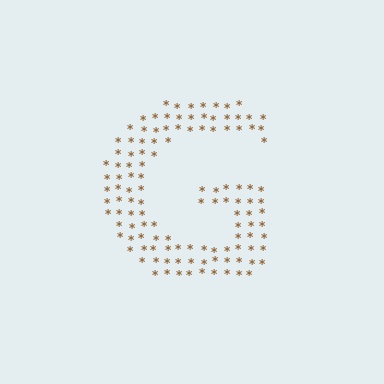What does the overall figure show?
The overall figure shows the letter G.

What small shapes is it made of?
It is made of small asterisks.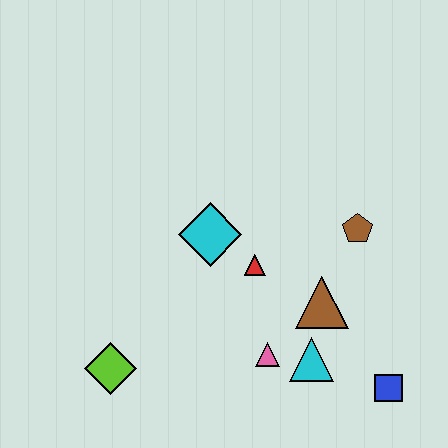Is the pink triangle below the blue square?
No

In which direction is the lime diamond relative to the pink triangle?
The lime diamond is to the left of the pink triangle.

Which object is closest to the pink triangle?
The cyan triangle is closest to the pink triangle.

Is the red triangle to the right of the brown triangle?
No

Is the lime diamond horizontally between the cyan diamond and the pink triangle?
No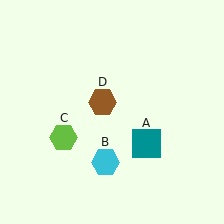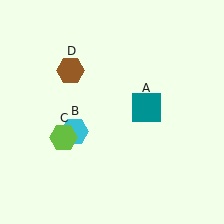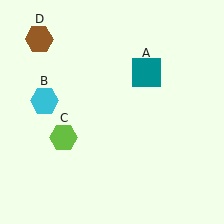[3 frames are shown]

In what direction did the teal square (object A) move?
The teal square (object A) moved up.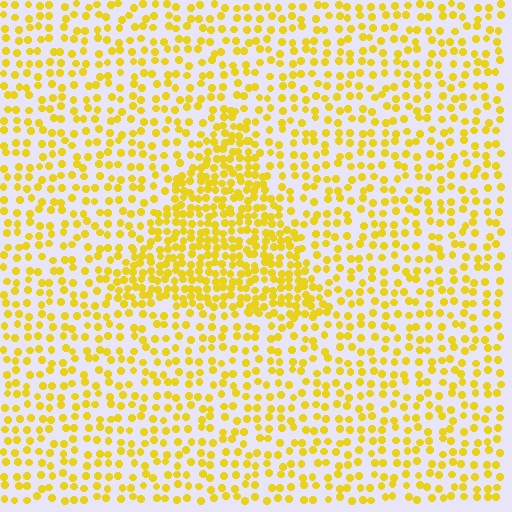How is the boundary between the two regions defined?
The boundary is defined by a change in element density (approximately 2.0x ratio). All elements are the same color, size, and shape.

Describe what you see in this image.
The image contains small yellow elements arranged at two different densities. A triangle-shaped region is visible where the elements are more densely packed than the surrounding area.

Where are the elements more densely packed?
The elements are more densely packed inside the triangle boundary.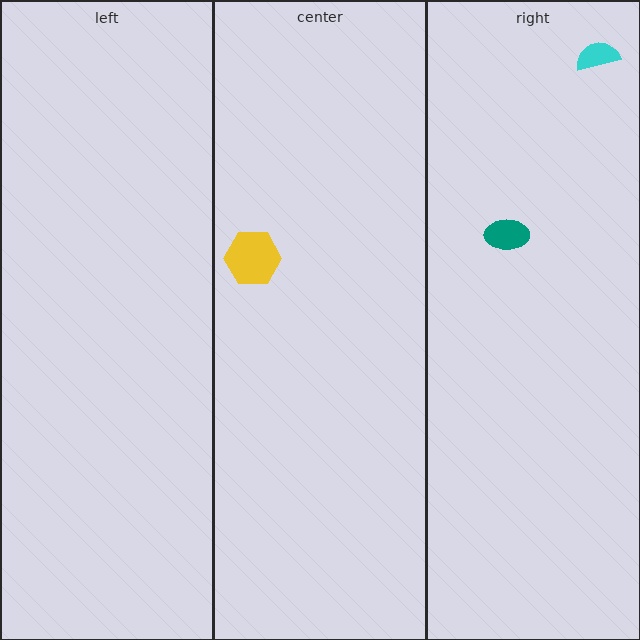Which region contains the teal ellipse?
The right region.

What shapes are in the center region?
The yellow hexagon.